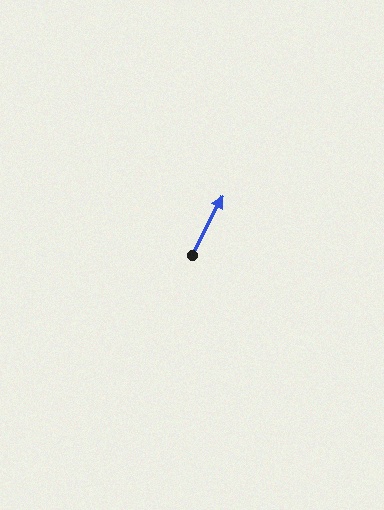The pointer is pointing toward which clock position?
Roughly 1 o'clock.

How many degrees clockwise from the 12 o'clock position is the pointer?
Approximately 27 degrees.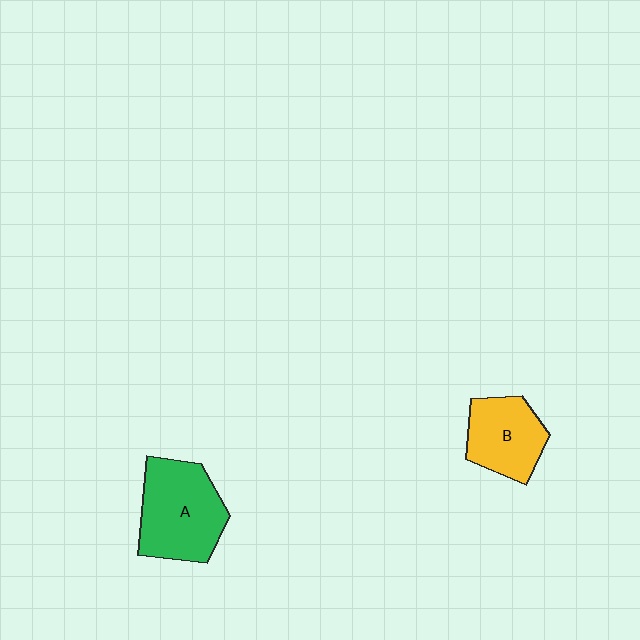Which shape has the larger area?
Shape A (green).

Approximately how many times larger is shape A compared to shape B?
Approximately 1.4 times.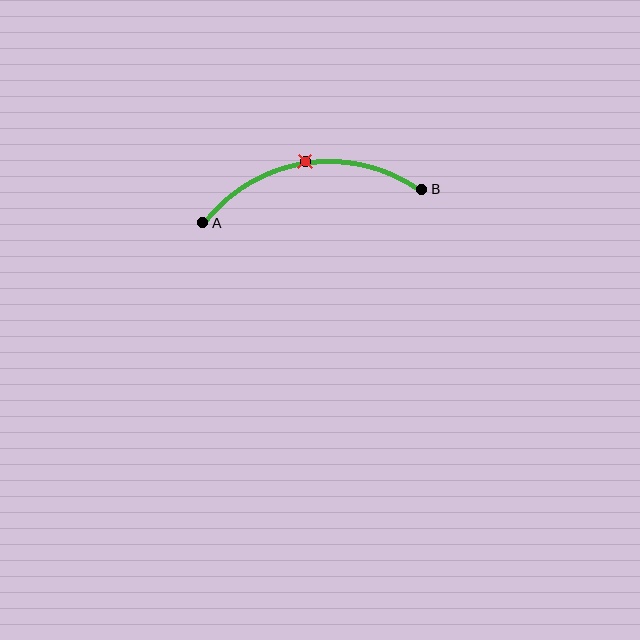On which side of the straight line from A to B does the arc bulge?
The arc bulges above the straight line connecting A and B.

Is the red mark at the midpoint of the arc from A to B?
Yes. The red mark lies on the arc at equal arc-length from both A and B — it is the arc midpoint.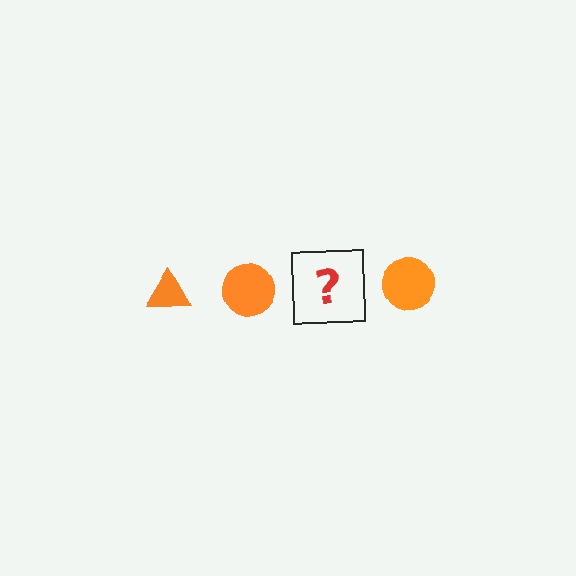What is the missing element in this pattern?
The missing element is an orange triangle.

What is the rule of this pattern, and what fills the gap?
The rule is that the pattern cycles through triangle, circle shapes in orange. The gap should be filled with an orange triangle.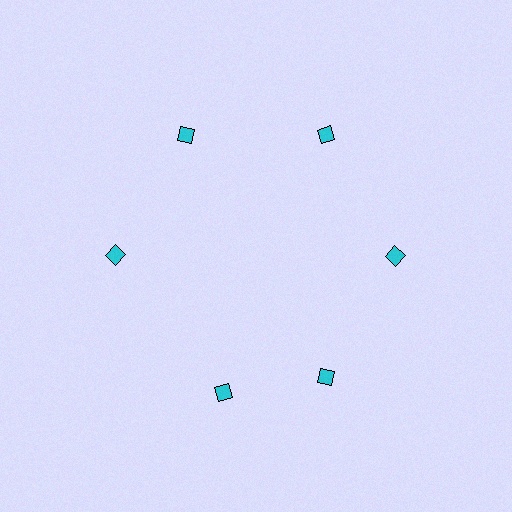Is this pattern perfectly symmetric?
No. The 6 cyan diamonds are arranged in a ring, but one element near the 7 o'clock position is rotated out of alignment along the ring, breaking the 6-fold rotational symmetry.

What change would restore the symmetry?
The symmetry would be restored by rotating it back into even spacing with its neighbors so that all 6 diamonds sit at equal angles and equal distance from the center.